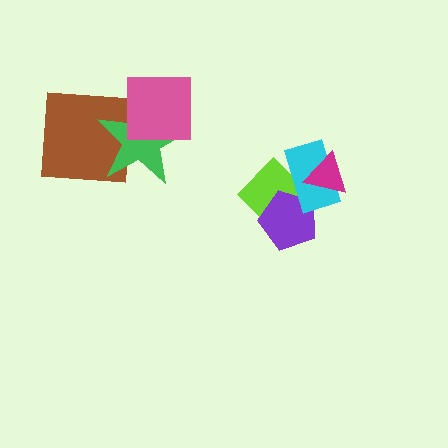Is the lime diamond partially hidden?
Yes, it is partially covered by another shape.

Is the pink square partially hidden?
No, no other shape covers it.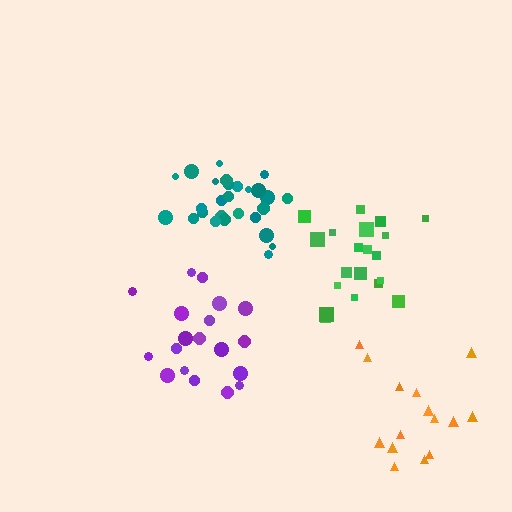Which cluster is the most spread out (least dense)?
Orange.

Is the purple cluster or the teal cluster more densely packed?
Teal.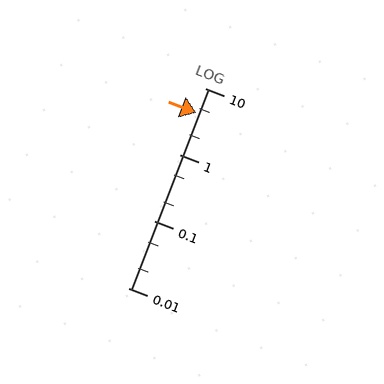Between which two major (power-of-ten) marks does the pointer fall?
The pointer is between 1 and 10.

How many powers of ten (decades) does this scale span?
The scale spans 3 decades, from 0.01 to 10.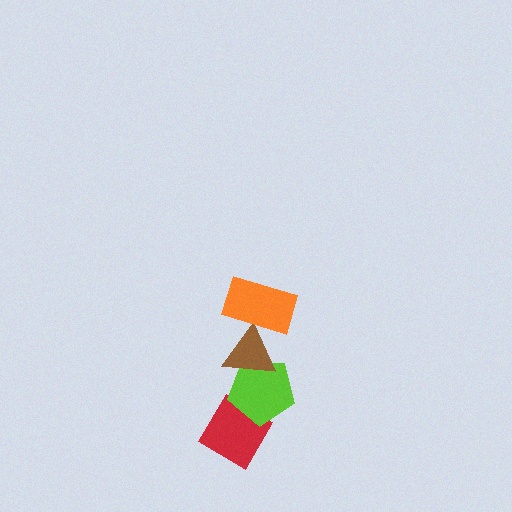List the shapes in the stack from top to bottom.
From top to bottom: the orange rectangle, the brown triangle, the lime pentagon, the red diamond.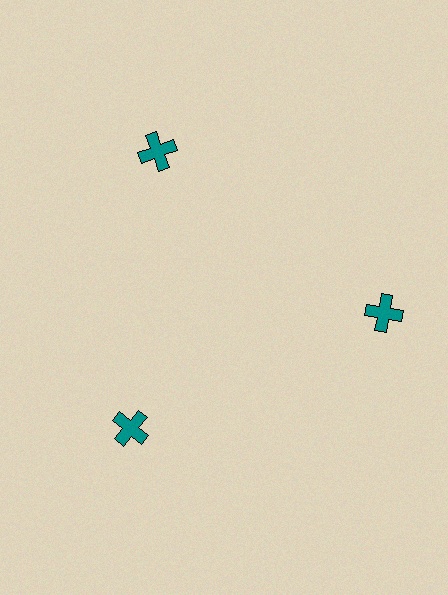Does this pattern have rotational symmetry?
Yes, this pattern has 3-fold rotational symmetry. It looks the same after rotating 120 degrees around the center.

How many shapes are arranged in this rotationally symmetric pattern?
There are 3 shapes, arranged in 3 groups of 1.